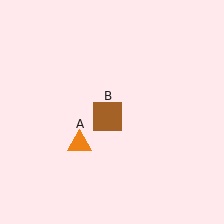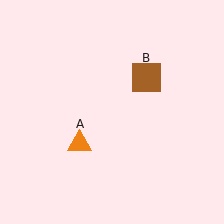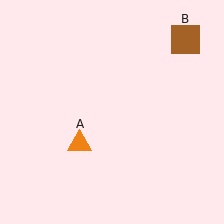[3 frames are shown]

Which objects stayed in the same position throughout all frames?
Orange triangle (object A) remained stationary.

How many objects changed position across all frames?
1 object changed position: brown square (object B).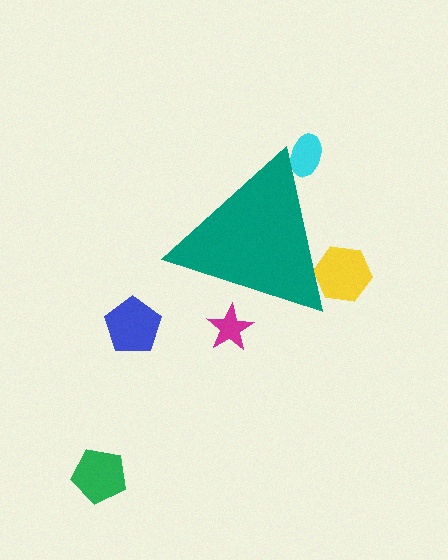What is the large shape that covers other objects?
A teal triangle.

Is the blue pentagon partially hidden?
No, the blue pentagon is fully visible.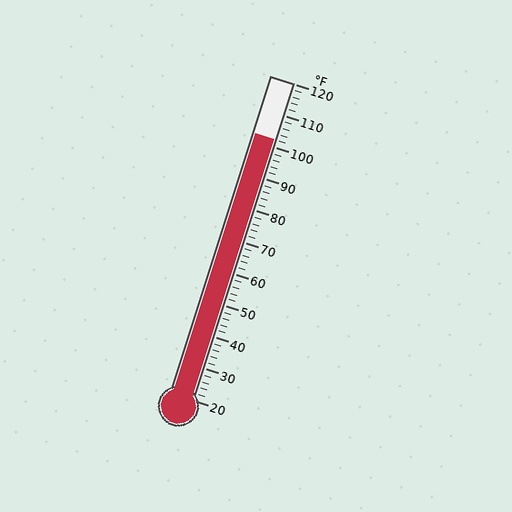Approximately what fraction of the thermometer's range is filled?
The thermometer is filled to approximately 80% of its range.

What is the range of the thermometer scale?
The thermometer scale ranges from 20°F to 120°F.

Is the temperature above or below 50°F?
The temperature is above 50°F.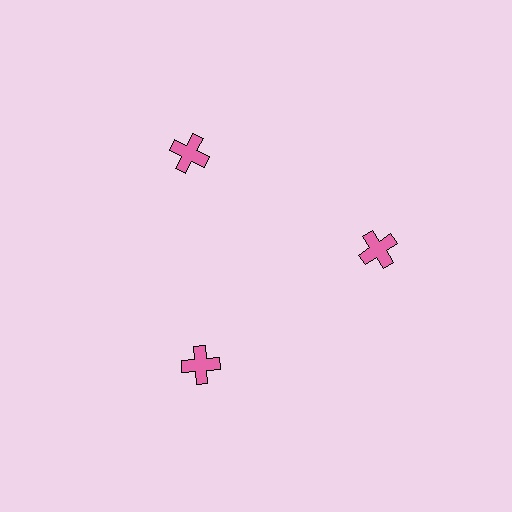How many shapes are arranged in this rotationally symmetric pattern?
There are 3 shapes, arranged in 3 groups of 1.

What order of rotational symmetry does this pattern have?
This pattern has 3-fold rotational symmetry.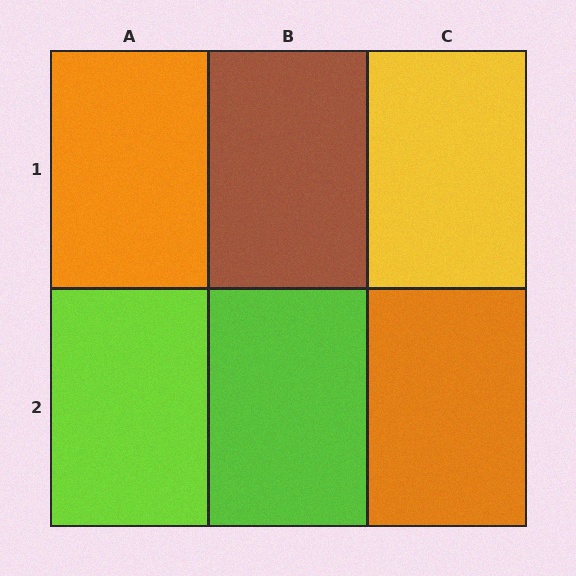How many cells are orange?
2 cells are orange.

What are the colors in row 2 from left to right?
Lime, lime, orange.